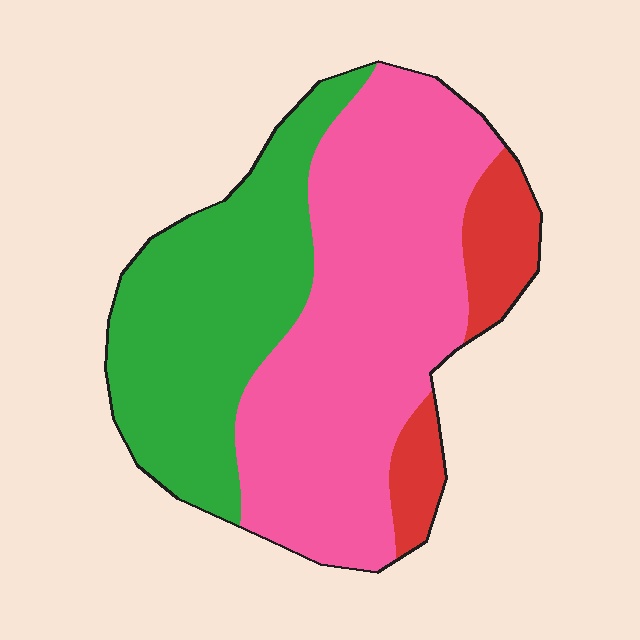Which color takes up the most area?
Pink, at roughly 55%.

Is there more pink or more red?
Pink.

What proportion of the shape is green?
Green covers 35% of the shape.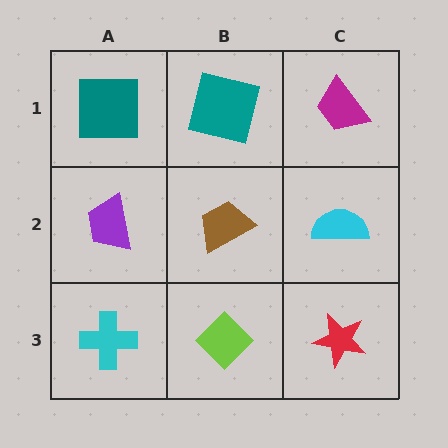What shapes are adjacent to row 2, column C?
A magenta trapezoid (row 1, column C), a red star (row 3, column C), a brown trapezoid (row 2, column B).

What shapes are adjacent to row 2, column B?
A teal square (row 1, column B), a lime diamond (row 3, column B), a purple trapezoid (row 2, column A), a cyan semicircle (row 2, column C).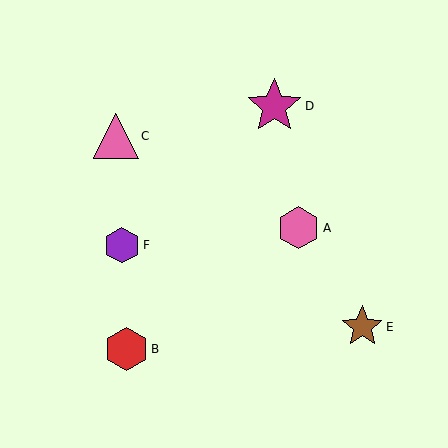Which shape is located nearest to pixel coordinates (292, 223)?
The pink hexagon (labeled A) at (299, 228) is nearest to that location.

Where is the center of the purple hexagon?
The center of the purple hexagon is at (122, 245).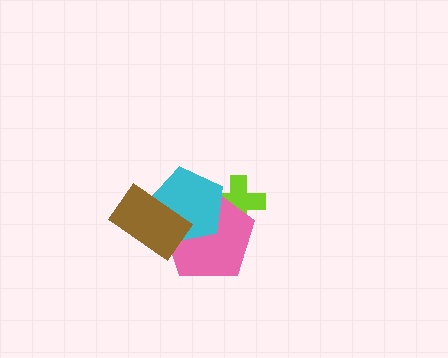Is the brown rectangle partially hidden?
No, no other shape covers it.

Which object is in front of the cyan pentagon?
The brown rectangle is in front of the cyan pentagon.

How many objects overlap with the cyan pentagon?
3 objects overlap with the cyan pentagon.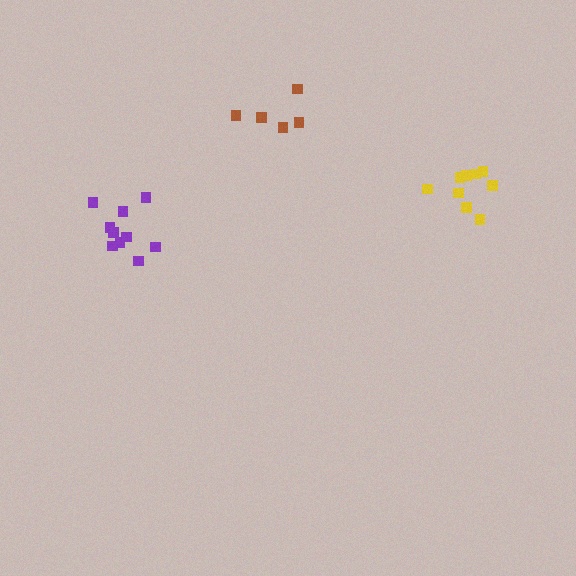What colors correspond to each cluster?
The clusters are colored: brown, purple, yellow.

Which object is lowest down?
The purple cluster is bottommost.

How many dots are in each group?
Group 1: 5 dots, Group 2: 10 dots, Group 3: 9 dots (24 total).